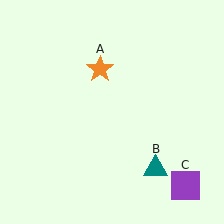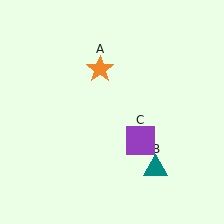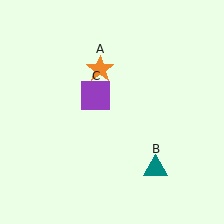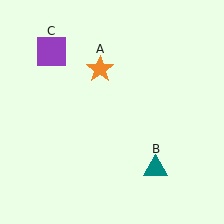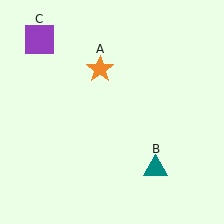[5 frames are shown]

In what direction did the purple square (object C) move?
The purple square (object C) moved up and to the left.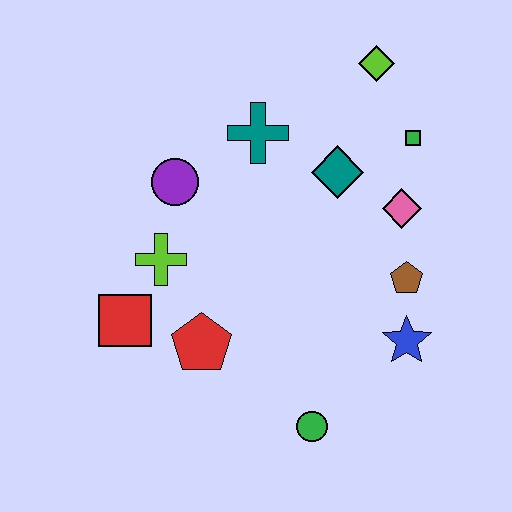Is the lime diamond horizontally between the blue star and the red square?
Yes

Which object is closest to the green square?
The pink diamond is closest to the green square.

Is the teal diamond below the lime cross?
No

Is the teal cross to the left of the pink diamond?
Yes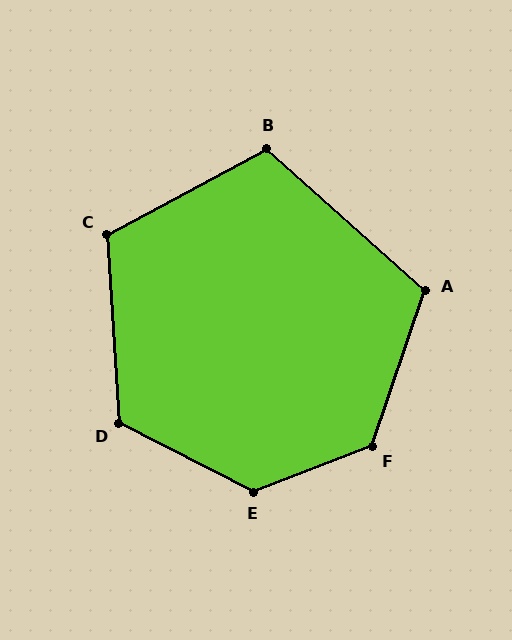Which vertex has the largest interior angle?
E, at approximately 132 degrees.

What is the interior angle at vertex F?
Approximately 130 degrees (obtuse).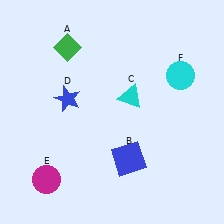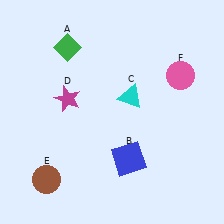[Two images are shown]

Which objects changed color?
D changed from blue to magenta. E changed from magenta to brown. F changed from cyan to pink.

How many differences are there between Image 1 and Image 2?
There are 3 differences between the two images.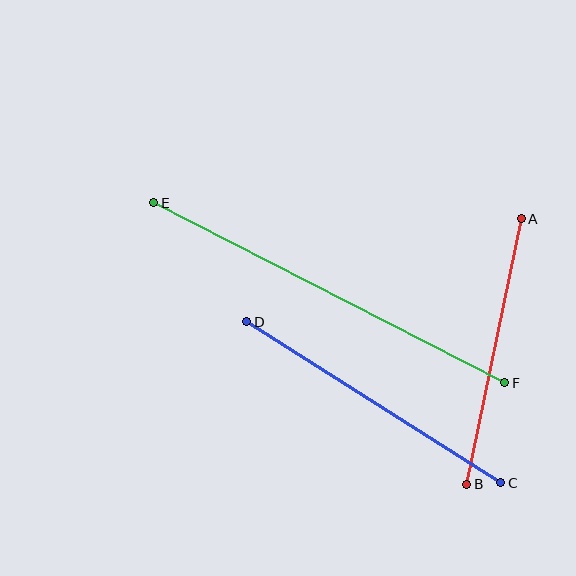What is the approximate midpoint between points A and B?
The midpoint is at approximately (494, 351) pixels.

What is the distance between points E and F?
The distance is approximately 395 pixels.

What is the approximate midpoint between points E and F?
The midpoint is at approximately (329, 293) pixels.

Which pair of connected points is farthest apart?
Points E and F are farthest apart.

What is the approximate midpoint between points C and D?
The midpoint is at approximately (374, 402) pixels.